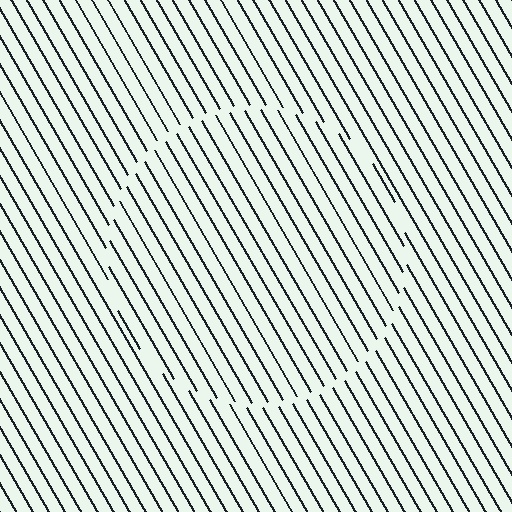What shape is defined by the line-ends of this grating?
An illusory circle. The interior of the shape contains the same grating, shifted by half a period — the contour is defined by the phase discontinuity where line-ends from the inner and outer gratings abut.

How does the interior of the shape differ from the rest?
The interior of the shape contains the same grating, shifted by half a period — the contour is defined by the phase discontinuity where line-ends from the inner and outer gratings abut.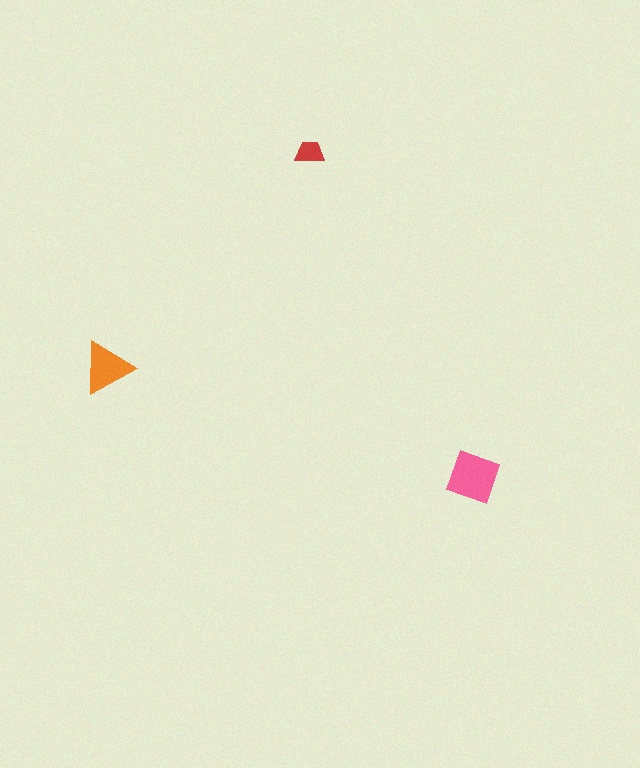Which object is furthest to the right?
The pink square is rightmost.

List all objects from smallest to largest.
The red trapezoid, the orange triangle, the pink square.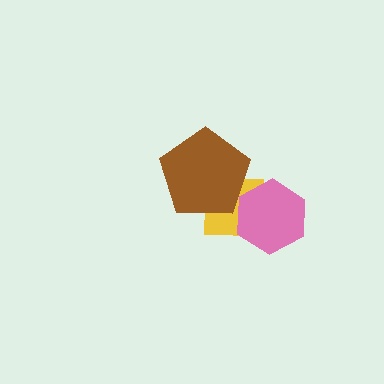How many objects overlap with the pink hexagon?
1 object overlaps with the pink hexagon.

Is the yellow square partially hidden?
Yes, it is partially covered by another shape.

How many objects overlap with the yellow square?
2 objects overlap with the yellow square.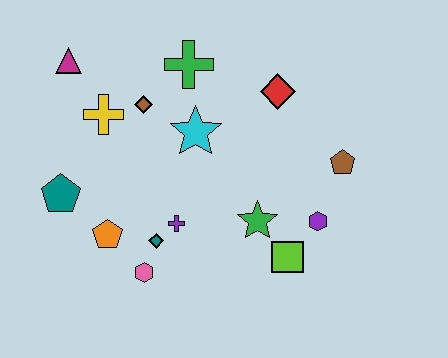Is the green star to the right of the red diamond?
No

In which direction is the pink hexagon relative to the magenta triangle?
The pink hexagon is below the magenta triangle.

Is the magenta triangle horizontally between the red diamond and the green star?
No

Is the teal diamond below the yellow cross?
Yes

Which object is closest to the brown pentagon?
The purple hexagon is closest to the brown pentagon.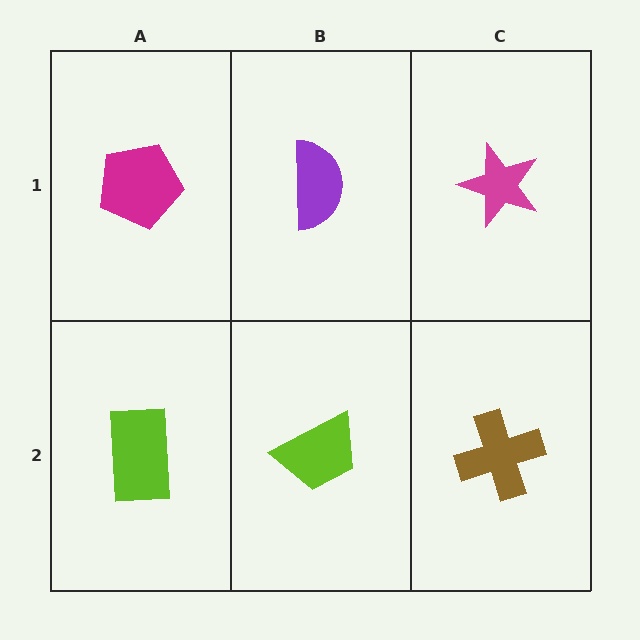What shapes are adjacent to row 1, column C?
A brown cross (row 2, column C), a purple semicircle (row 1, column B).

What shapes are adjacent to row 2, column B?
A purple semicircle (row 1, column B), a lime rectangle (row 2, column A), a brown cross (row 2, column C).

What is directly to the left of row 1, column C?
A purple semicircle.